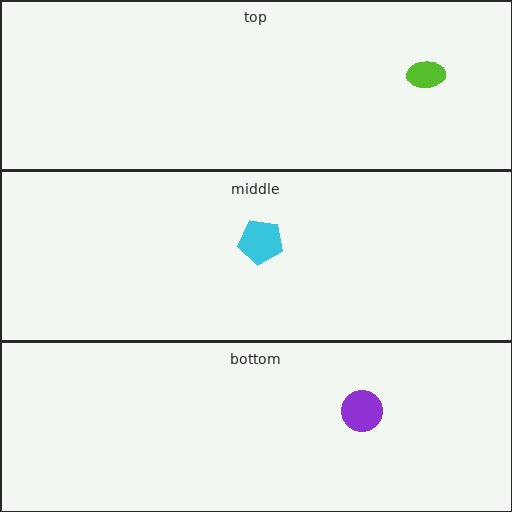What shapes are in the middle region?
The cyan pentagon.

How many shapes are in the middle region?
1.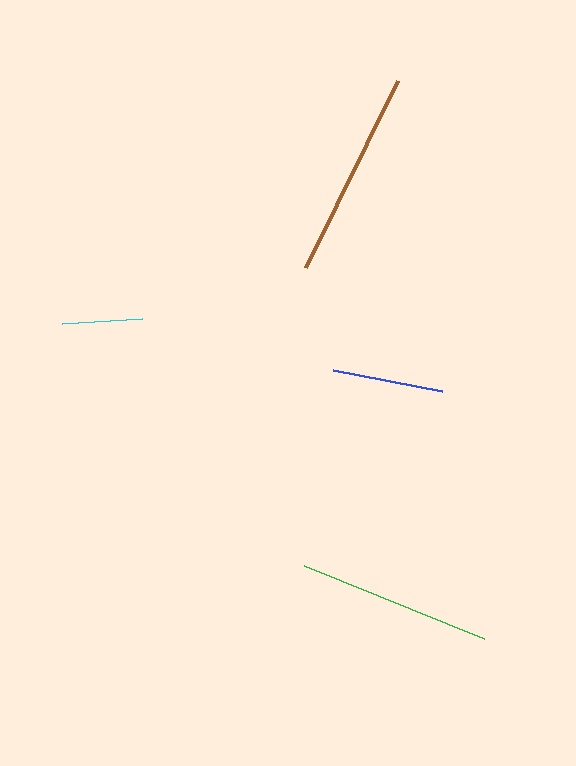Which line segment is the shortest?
The cyan line is the shortest at approximately 80 pixels.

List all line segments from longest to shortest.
From longest to shortest: brown, green, blue, cyan.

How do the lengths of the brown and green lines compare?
The brown and green lines are approximately the same length.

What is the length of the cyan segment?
The cyan segment is approximately 80 pixels long.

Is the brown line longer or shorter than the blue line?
The brown line is longer than the blue line.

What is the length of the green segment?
The green segment is approximately 194 pixels long.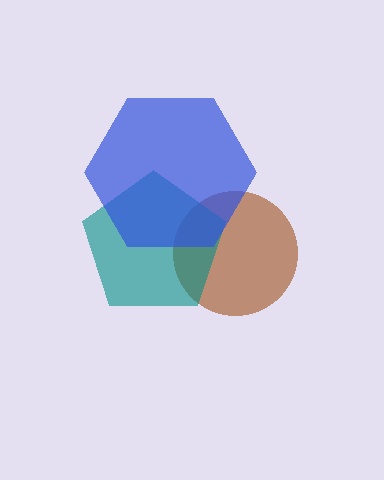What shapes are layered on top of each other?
The layered shapes are: a brown circle, a teal pentagon, a blue hexagon.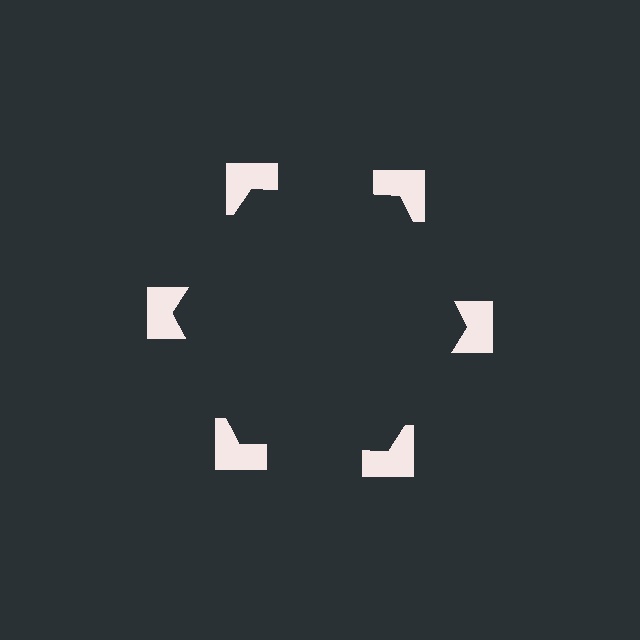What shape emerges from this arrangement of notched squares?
An illusory hexagon — its edges are inferred from the aligned wedge cuts in the notched squares, not physically drawn.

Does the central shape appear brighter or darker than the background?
It typically appears slightly darker than the background, even though no actual brightness change is drawn.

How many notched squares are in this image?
There are 6 — one at each vertex of the illusory hexagon.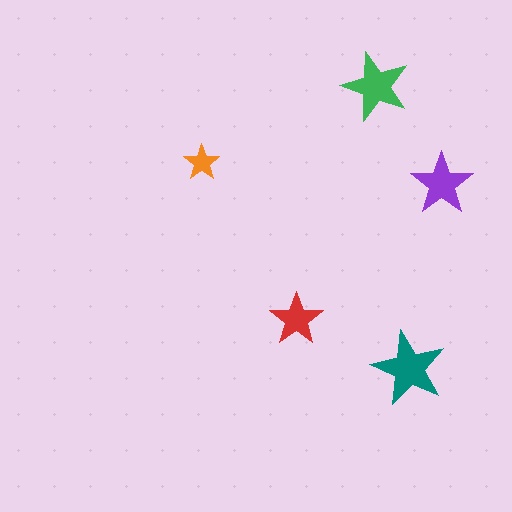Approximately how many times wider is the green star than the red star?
About 1.5 times wider.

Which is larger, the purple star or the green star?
The green one.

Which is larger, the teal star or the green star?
The teal one.